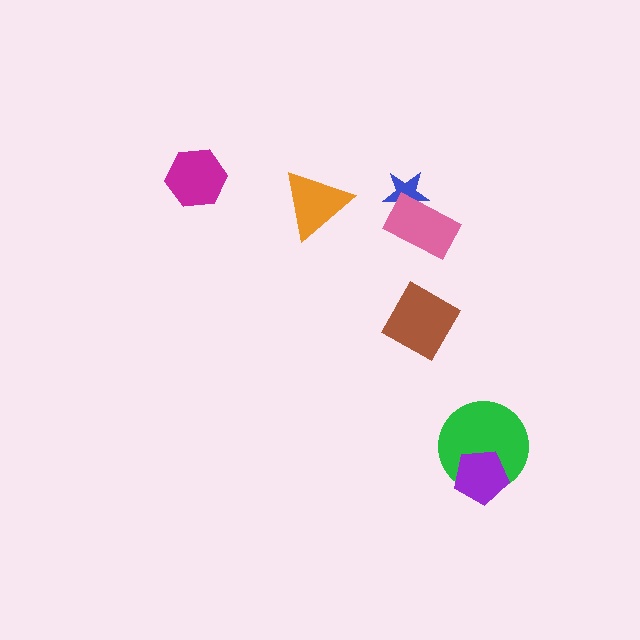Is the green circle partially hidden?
Yes, it is partially covered by another shape.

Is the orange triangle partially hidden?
No, no other shape covers it.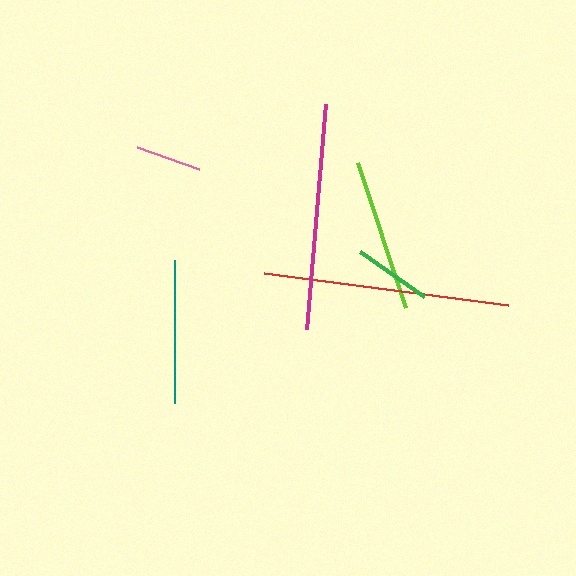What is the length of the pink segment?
The pink segment is approximately 66 pixels long.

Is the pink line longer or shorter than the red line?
The red line is longer than the pink line.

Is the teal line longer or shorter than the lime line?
The lime line is longer than the teal line.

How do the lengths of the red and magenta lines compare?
The red and magenta lines are approximately the same length.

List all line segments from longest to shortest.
From longest to shortest: red, magenta, lime, teal, green, pink.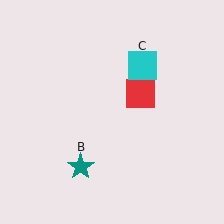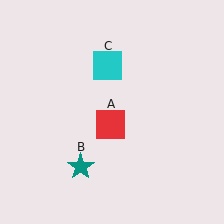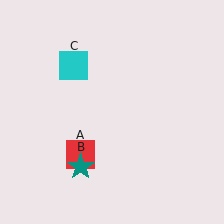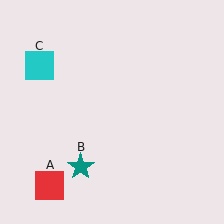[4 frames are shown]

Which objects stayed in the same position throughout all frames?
Teal star (object B) remained stationary.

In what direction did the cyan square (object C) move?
The cyan square (object C) moved left.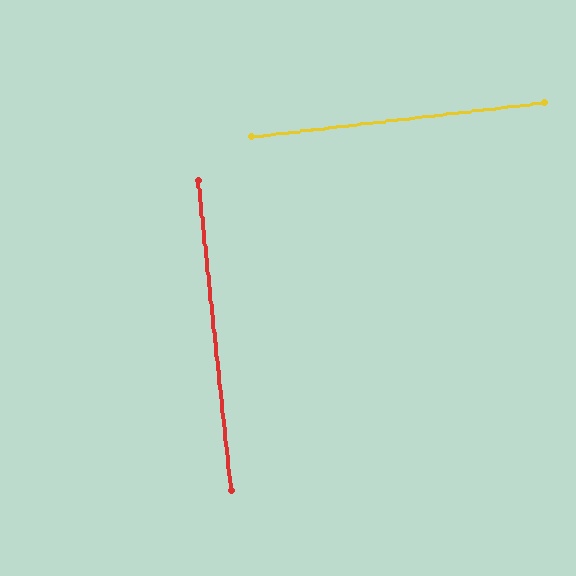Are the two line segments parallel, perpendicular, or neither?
Perpendicular — they meet at approximately 89°.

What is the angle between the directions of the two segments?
Approximately 89 degrees.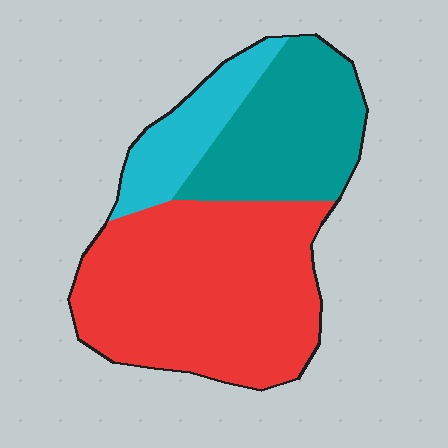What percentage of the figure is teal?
Teal covers around 30% of the figure.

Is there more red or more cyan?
Red.